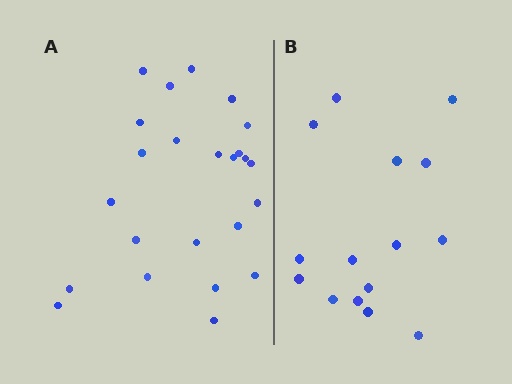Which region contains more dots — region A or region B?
Region A (the left region) has more dots.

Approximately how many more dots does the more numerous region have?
Region A has roughly 8 or so more dots than region B.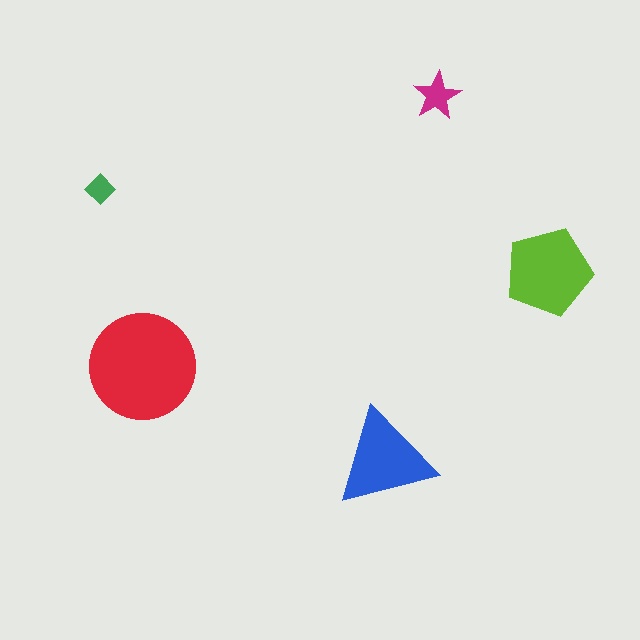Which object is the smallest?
The green diamond.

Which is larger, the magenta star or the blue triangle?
The blue triangle.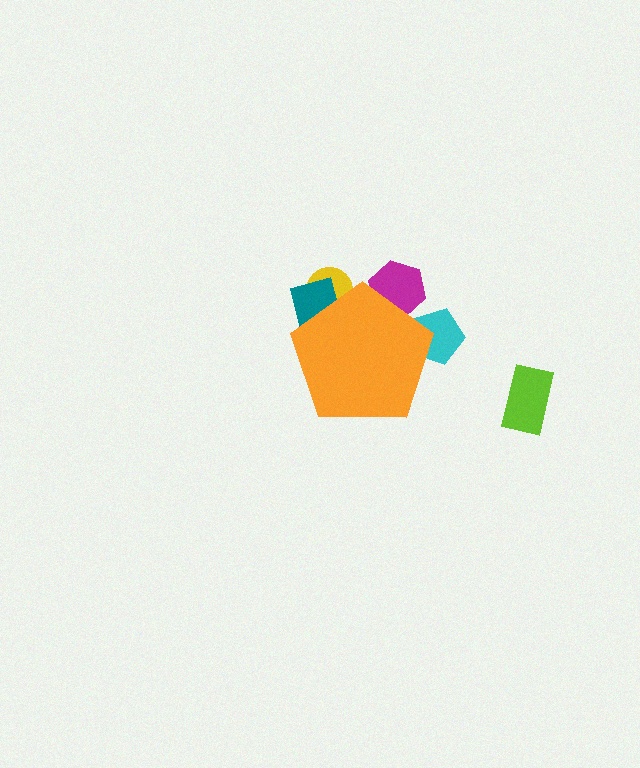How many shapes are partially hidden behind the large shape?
4 shapes are partially hidden.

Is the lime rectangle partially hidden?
No, the lime rectangle is fully visible.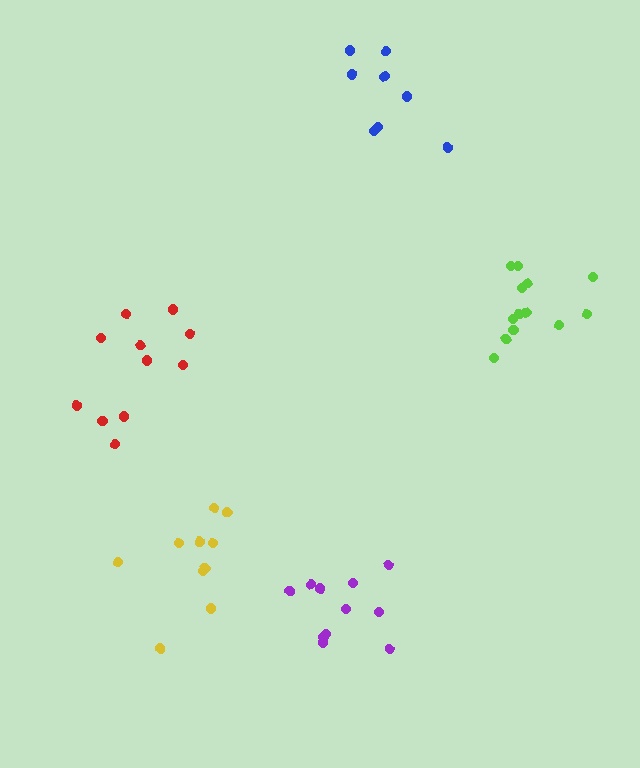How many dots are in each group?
Group 1: 11 dots, Group 2: 10 dots, Group 3: 11 dots, Group 4: 13 dots, Group 5: 8 dots (53 total).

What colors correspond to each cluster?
The clusters are colored: red, yellow, purple, lime, blue.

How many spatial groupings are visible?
There are 5 spatial groupings.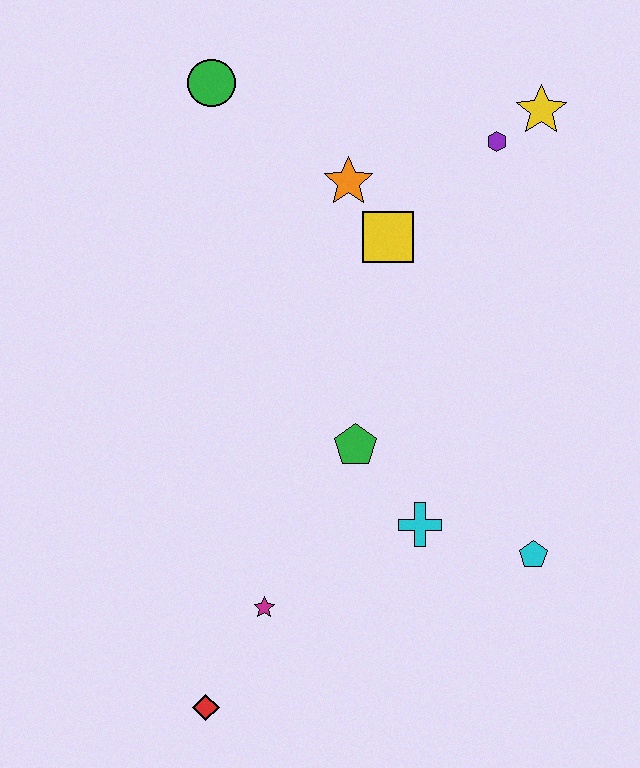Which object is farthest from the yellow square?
The red diamond is farthest from the yellow square.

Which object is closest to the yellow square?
The orange star is closest to the yellow square.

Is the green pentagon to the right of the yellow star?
No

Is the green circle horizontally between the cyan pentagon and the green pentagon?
No